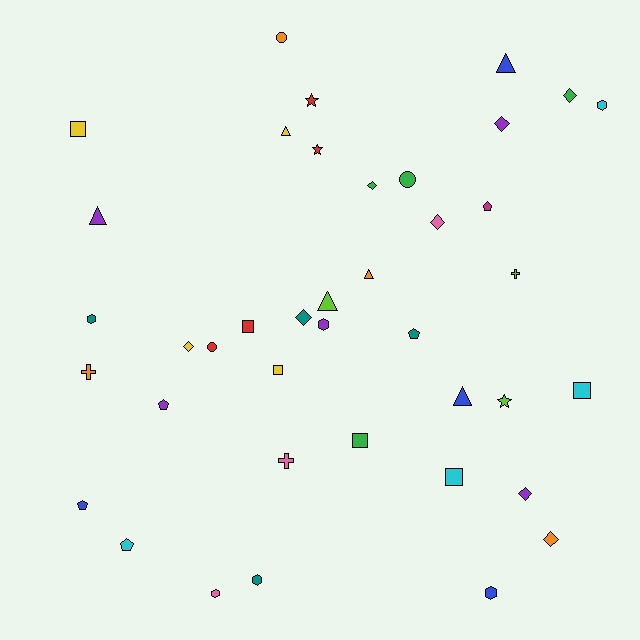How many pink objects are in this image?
There are 3 pink objects.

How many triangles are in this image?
There are 6 triangles.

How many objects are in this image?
There are 40 objects.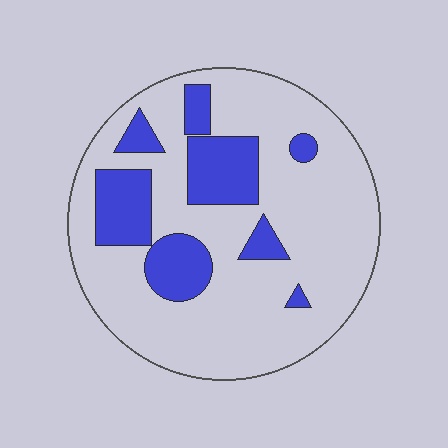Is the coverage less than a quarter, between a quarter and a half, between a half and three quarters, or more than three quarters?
Less than a quarter.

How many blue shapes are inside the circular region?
8.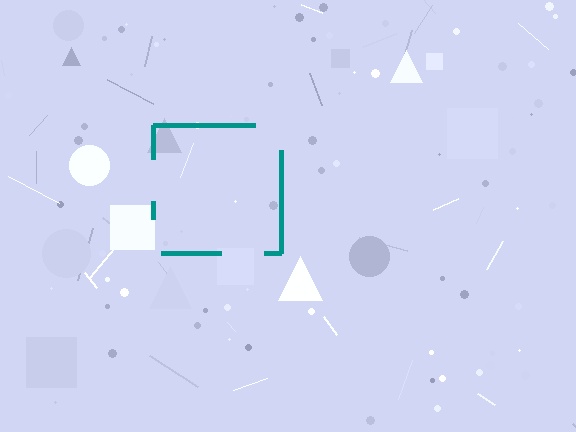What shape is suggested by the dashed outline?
The dashed outline suggests a square.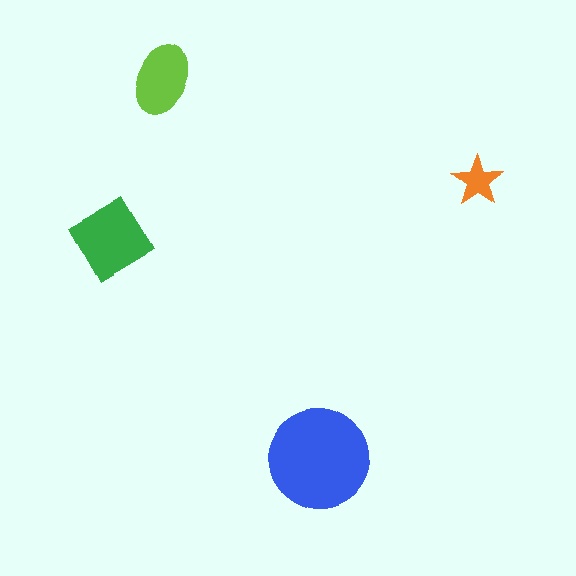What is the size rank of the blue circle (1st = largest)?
1st.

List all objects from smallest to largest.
The orange star, the lime ellipse, the green diamond, the blue circle.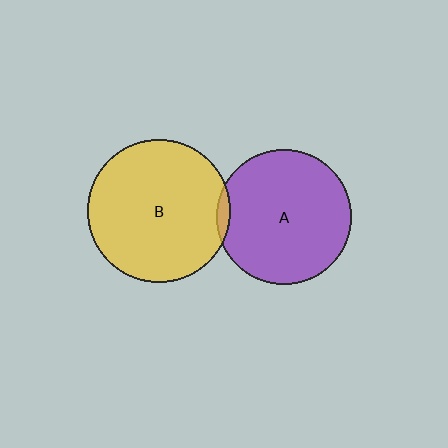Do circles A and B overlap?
Yes.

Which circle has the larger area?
Circle B (yellow).